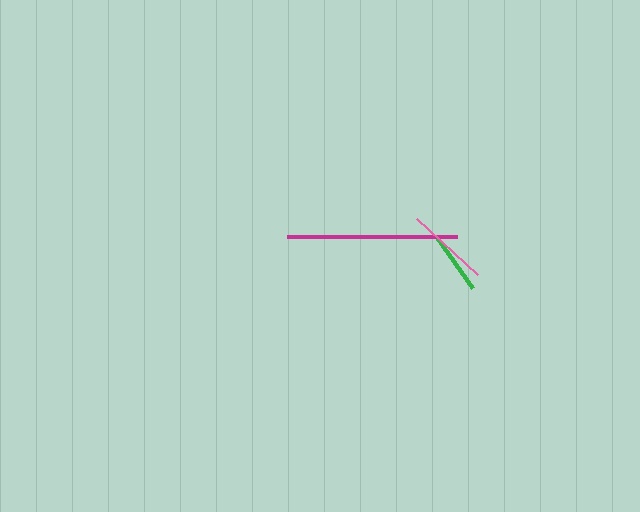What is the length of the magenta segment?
The magenta segment is approximately 170 pixels long.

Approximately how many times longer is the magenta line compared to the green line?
The magenta line is approximately 2.7 times the length of the green line.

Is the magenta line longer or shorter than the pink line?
The magenta line is longer than the pink line.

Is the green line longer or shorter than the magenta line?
The magenta line is longer than the green line.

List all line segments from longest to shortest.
From longest to shortest: magenta, pink, green.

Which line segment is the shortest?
The green line is the shortest at approximately 63 pixels.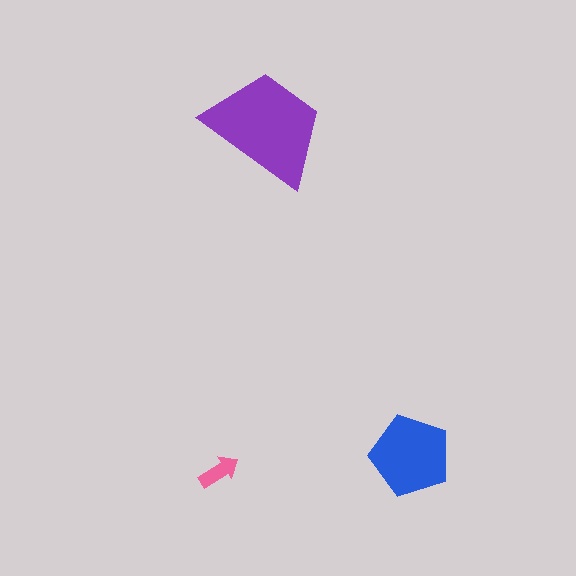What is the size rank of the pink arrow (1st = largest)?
3rd.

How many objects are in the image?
There are 3 objects in the image.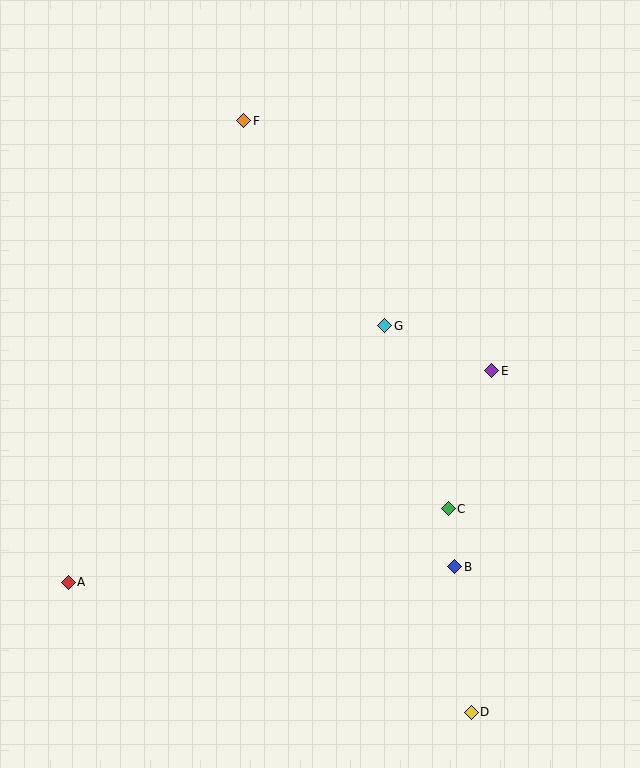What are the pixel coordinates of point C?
Point C is at (448, 509).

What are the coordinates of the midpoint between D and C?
The midpoint between D and C is at (460, 611).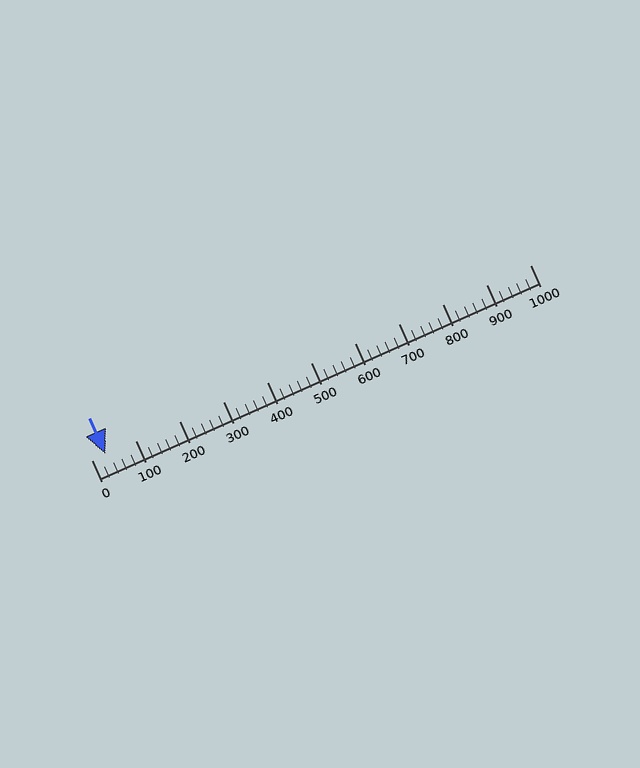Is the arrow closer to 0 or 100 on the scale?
The arrow is closer to 0.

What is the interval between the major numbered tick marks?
The major tick marks are spaced 100 units apart.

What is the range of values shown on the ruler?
The ruler shows values from 0 to 1000.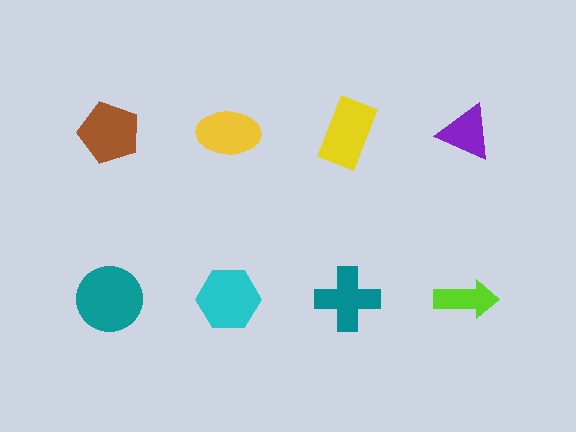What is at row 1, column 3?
A yellow rectangle.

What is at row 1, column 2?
A yellow ellipse.